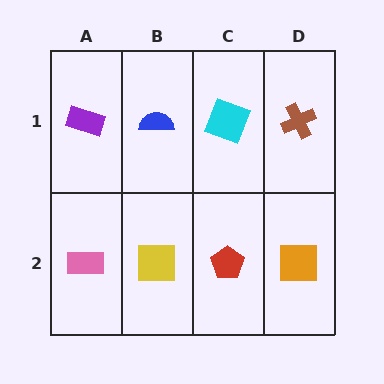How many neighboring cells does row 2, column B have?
3.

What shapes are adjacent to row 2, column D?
A brown cross (row 1, column D), a red pentagon (row 2, column C).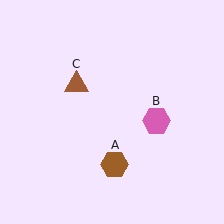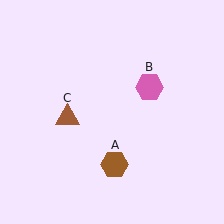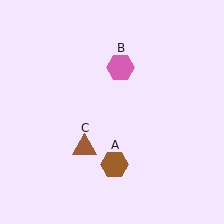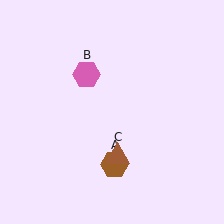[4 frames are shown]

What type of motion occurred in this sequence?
The pink hexagon (object B), brown triangle (object C) rotated counterclockwise around the center of the scene.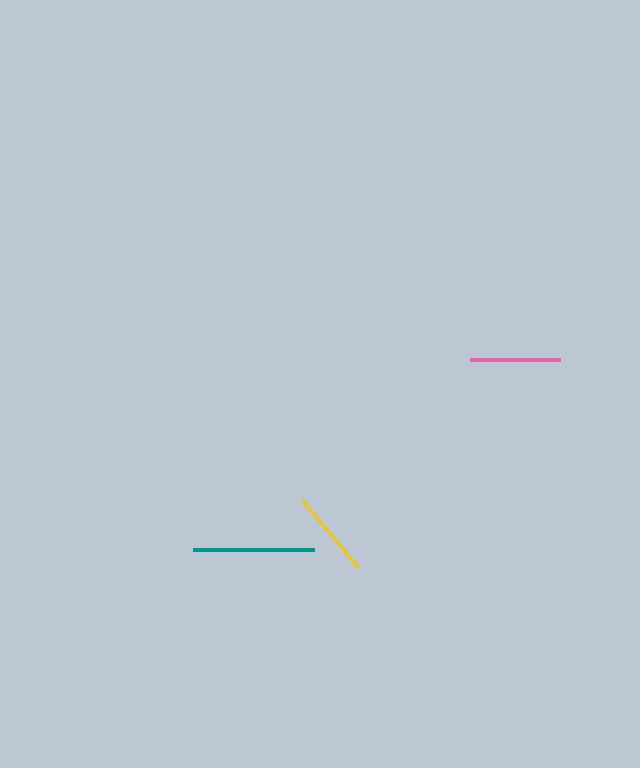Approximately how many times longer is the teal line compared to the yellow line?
The teal line is approximately 1.4 times the length of the yellow line.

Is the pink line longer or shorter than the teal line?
The teal line is longer than the pink line.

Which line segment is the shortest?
The yellow line is the shortest at approximately 88 pixels.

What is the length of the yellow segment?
The yellow segment is approximately 88 pixels long.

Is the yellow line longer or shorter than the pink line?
The pink line is longer than the yellow line.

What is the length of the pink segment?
The pink segment is approximately 91 pixels long.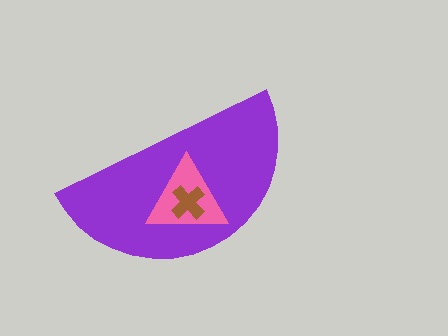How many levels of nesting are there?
3.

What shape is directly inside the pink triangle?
The brown cross.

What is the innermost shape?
The brown cross.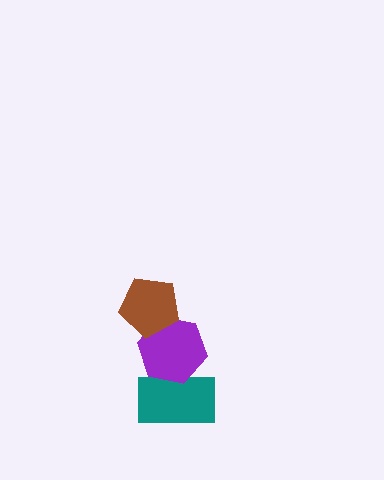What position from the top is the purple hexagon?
The purple hexagon is 2nd from the top.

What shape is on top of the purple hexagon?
The brown pentagon is on top of the purple hexagon.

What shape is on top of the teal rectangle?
The purple hexagon is on top of the teal rectangle.